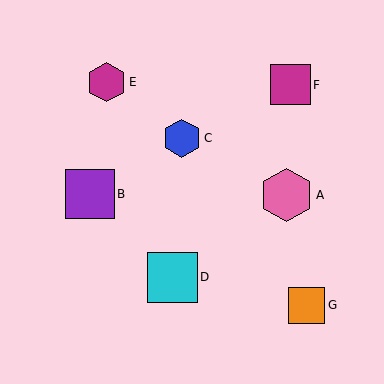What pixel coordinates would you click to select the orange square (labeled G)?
Click at (306, 305) to select the orange square G.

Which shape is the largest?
The pink hexagon (labeled A) is the largest.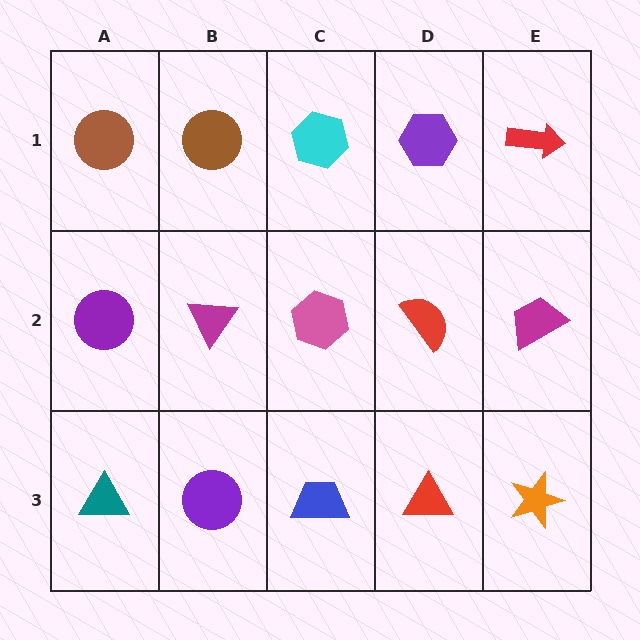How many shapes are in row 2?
5 shapes.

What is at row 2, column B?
A magenta triangle.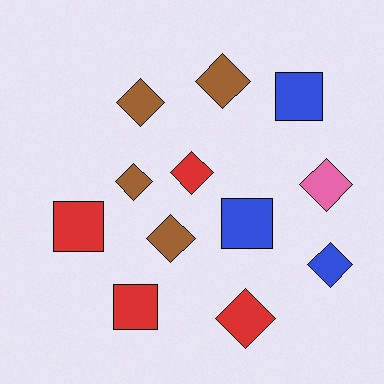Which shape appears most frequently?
Diamond, with 8 objects.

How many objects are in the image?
There are 12 objects.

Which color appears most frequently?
Brown, with 4 objects.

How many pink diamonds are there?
There is 1 pink diamond.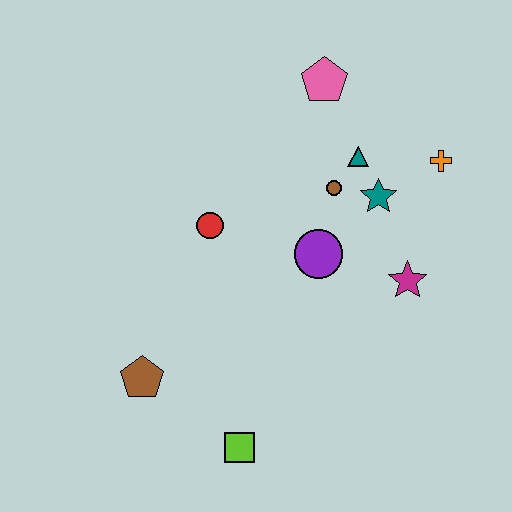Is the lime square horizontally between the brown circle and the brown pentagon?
Yes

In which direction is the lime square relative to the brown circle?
The lime square is below the brown circle.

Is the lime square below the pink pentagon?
Yes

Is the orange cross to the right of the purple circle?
Yes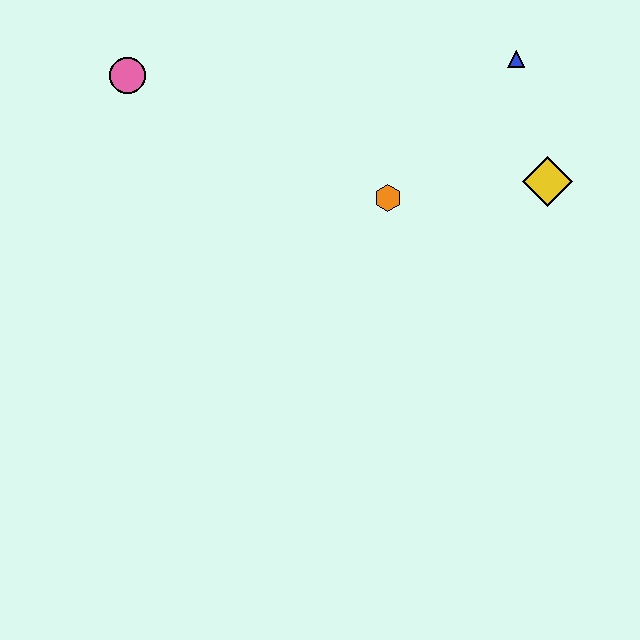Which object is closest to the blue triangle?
The yellow diamond is closest to the blue triangle.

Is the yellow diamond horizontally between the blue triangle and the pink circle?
No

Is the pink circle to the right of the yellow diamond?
No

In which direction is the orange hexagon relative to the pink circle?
The orange hexagon is to the right of the pink circle.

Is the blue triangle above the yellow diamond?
Yes